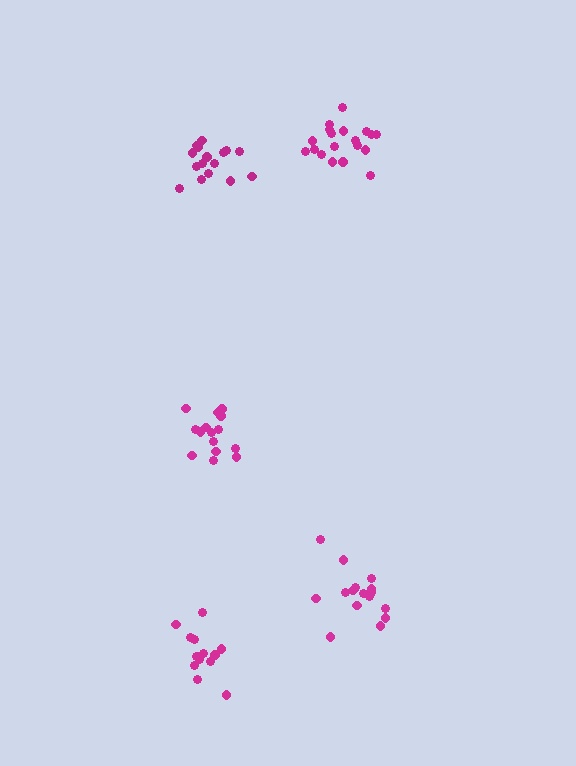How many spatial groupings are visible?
There are 5 spatial groupings.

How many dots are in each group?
Group 1: 15 dots, Group 2: 19 dots, Group 3: 16 dots, Group 4: 16 dots, Group 5: 14 dots (80 total).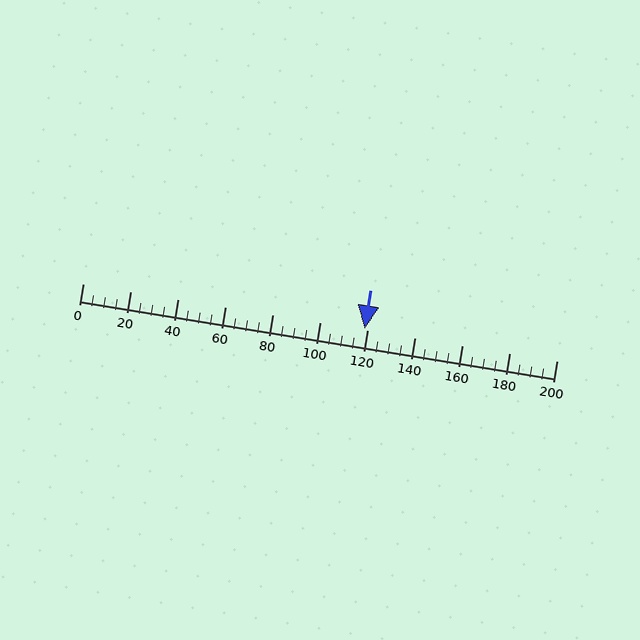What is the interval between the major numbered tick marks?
The major tick marks are spaced 20 units apart.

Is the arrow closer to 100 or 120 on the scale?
The arrow is closer to 120.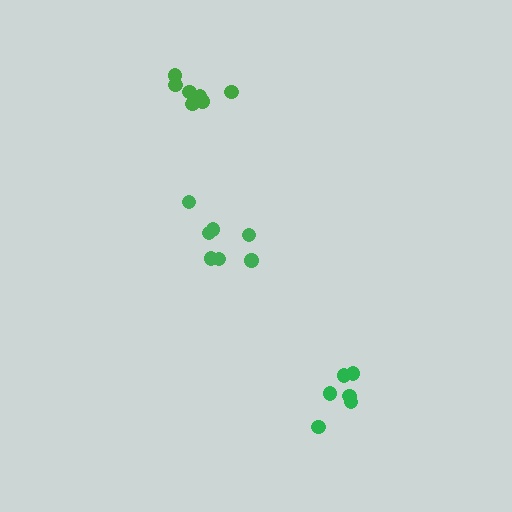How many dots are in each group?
Group 1: 6 dots, Group 2: 9 dots, Group 3: 7 dots (22 total).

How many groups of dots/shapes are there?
There are 3 groups.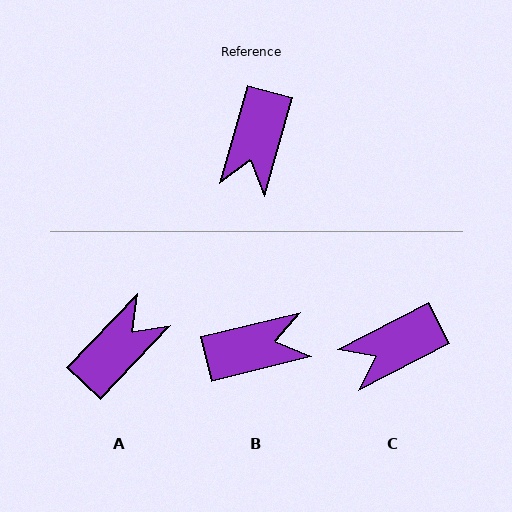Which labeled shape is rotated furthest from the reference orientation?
A, about 152 degrees away.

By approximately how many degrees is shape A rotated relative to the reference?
Approximately 152 degrees counter-clockwise.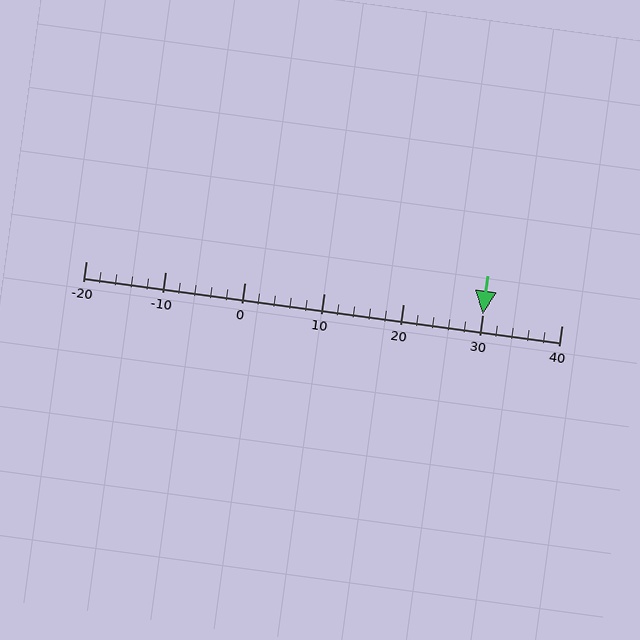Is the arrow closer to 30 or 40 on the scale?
The arrow is closer to 30.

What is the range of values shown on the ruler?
The ruler shows values from -20 to 40.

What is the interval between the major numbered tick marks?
The major tick marks are spaced 10 units apart.